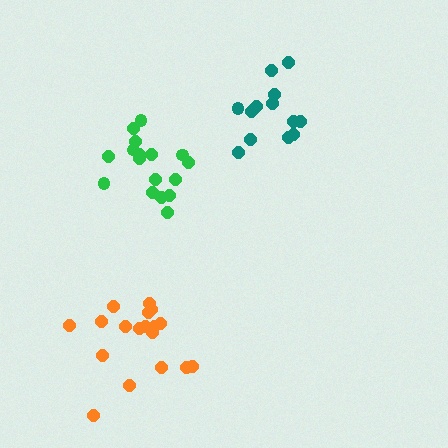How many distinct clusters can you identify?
There are 3 distinct clusters.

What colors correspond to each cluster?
The clusters are colored: green, teal, orange.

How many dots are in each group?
Group 1: 17 dots, Group 2: 13 dots, Group 3: 18 dots (48 total).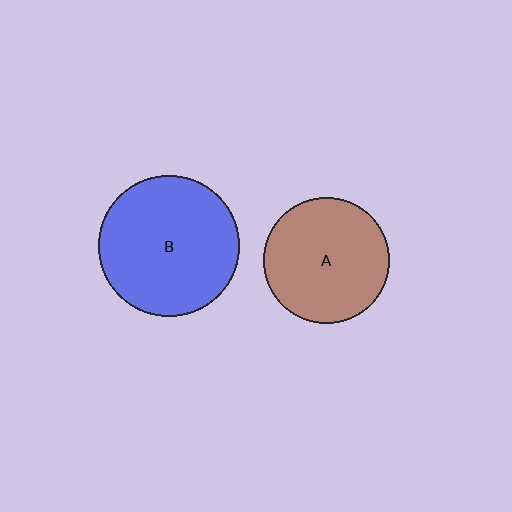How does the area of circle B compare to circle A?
Approximately 1.2 times.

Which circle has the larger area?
Circle B (blue).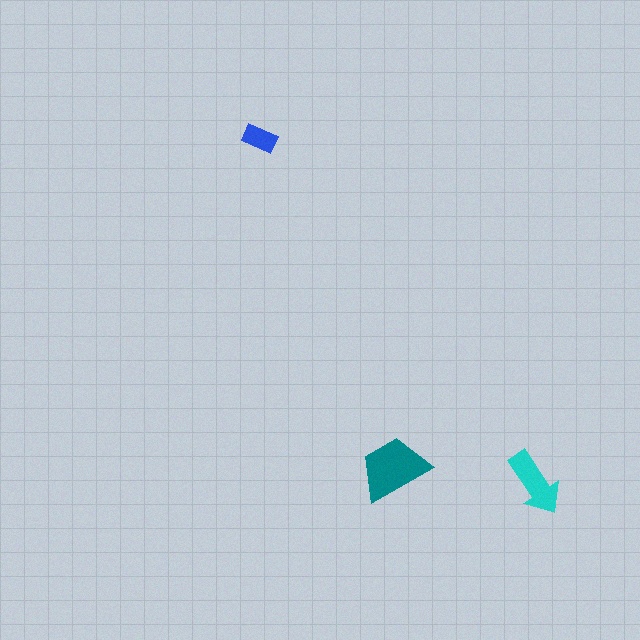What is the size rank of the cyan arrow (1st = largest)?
2nd.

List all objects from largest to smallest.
The teal trapezoid, the cyan arrow, the blue rectangle.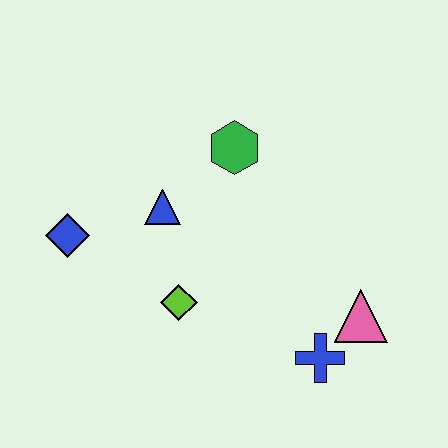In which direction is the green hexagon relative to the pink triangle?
The green hexagon is above the pink triangle.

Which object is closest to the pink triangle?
The blue cross is closest to the pink triangle.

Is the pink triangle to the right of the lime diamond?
Yes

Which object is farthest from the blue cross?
The blue diamond is farthest from the blue cross.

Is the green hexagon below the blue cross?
No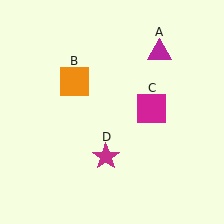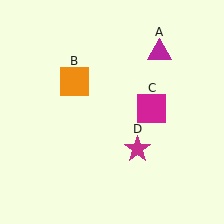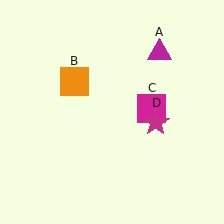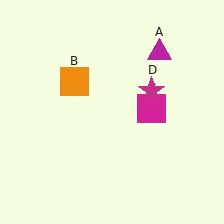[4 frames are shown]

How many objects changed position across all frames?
1 object changed position: magenta star (object D).